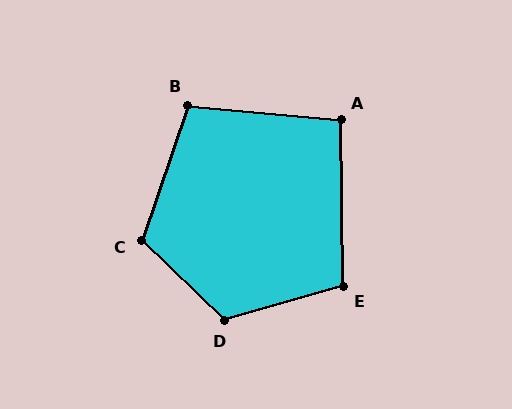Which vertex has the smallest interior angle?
A, at approximately 96 degrees.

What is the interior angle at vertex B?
Approximately 104 degrees (obtuse).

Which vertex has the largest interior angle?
D, at approximately 120 degrees.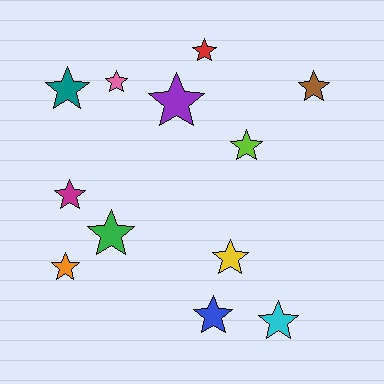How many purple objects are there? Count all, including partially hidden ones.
There is 1 purple object.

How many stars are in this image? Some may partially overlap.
There are 12 stars.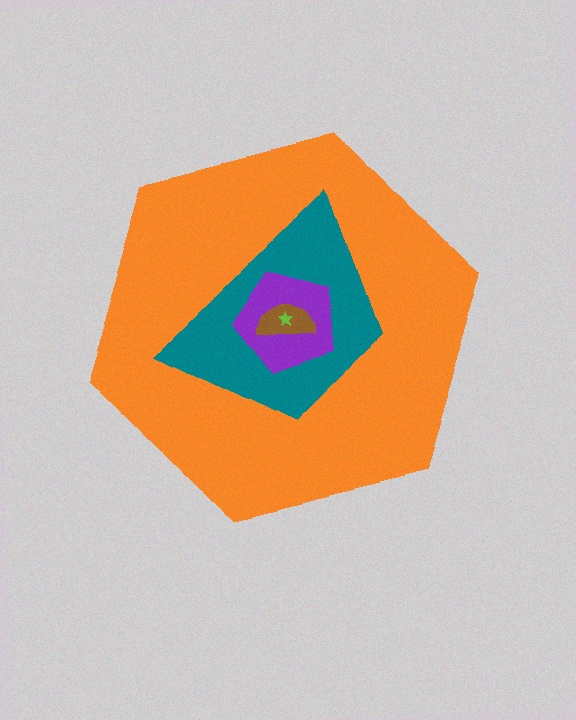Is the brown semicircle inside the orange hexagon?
Yes.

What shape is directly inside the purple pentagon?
The brown semicircle.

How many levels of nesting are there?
5.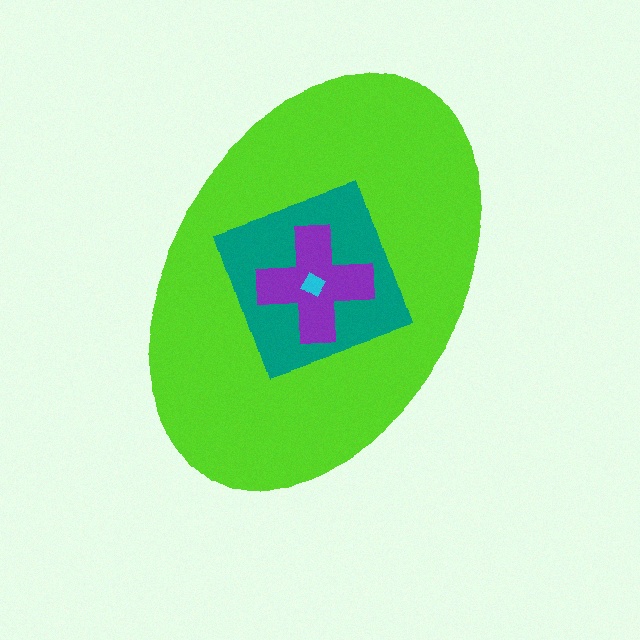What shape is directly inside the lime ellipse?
The teal square.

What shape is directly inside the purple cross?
The cyan diamond.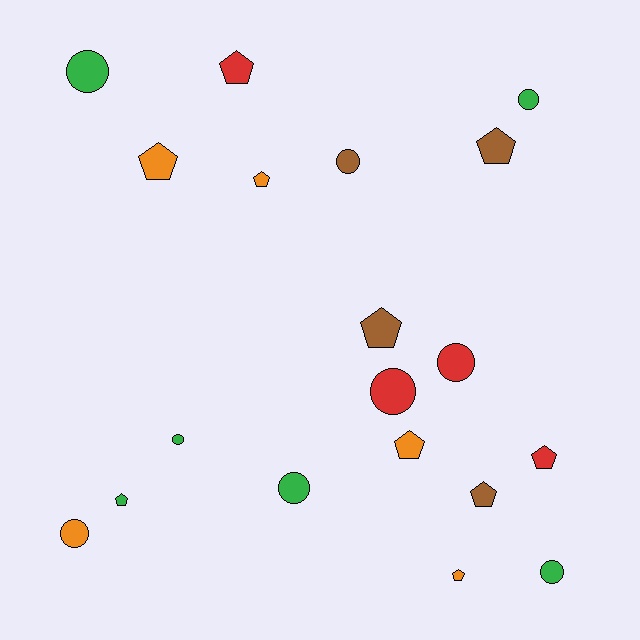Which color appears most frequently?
Green, with 6 objects.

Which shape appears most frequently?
Pentagon, with 10 objects.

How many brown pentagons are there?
There are 3 brown pentagons.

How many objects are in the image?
There are 19 objects.